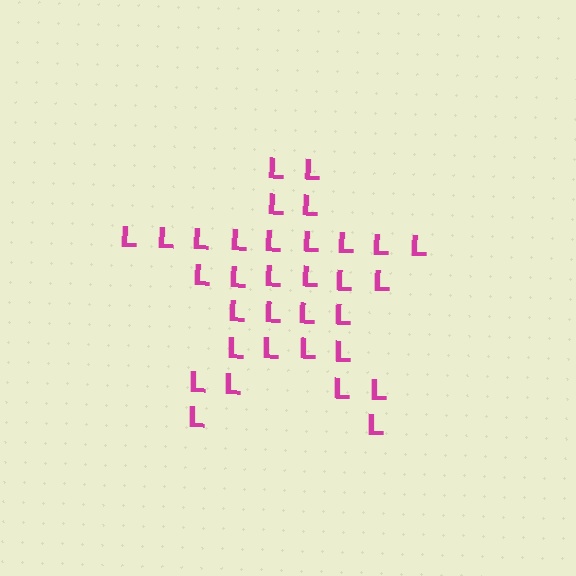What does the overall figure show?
The overall figure shows a star.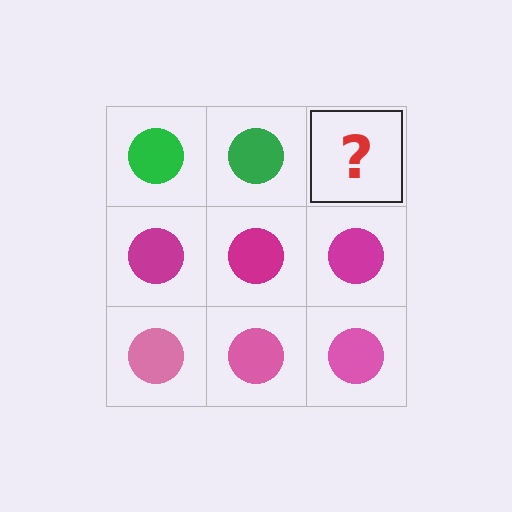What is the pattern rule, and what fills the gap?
The rule is that each row has a consistent color. The gap should be filled with a green circle.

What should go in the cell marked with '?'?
The missing cell should contain a green circle.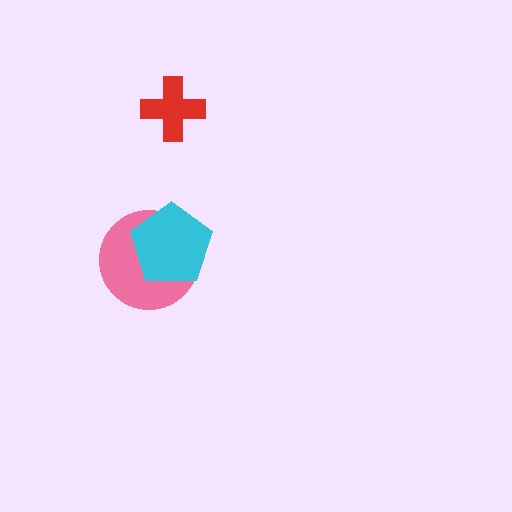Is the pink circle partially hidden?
Yes, it is partially covered by another shape.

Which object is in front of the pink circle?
The cyan pentagon is in front of the pink circle.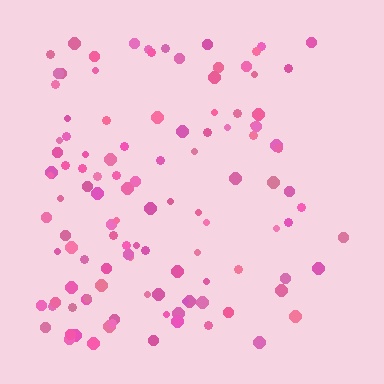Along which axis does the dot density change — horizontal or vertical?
Horizontal.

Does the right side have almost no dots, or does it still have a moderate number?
Still a moderate number, just noticeably fewer than the left.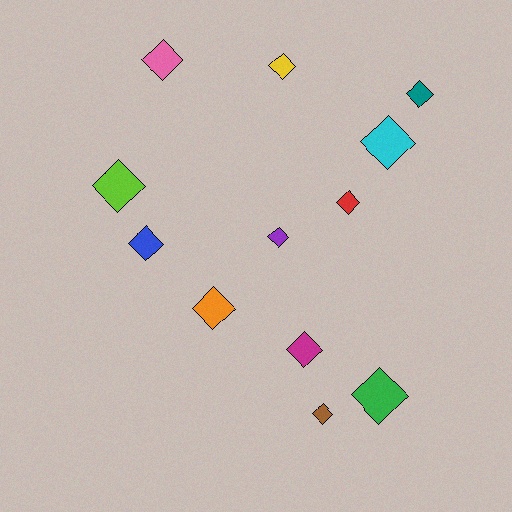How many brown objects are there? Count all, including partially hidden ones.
There is 1 brown object.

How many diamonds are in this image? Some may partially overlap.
There are 12 diamonds.